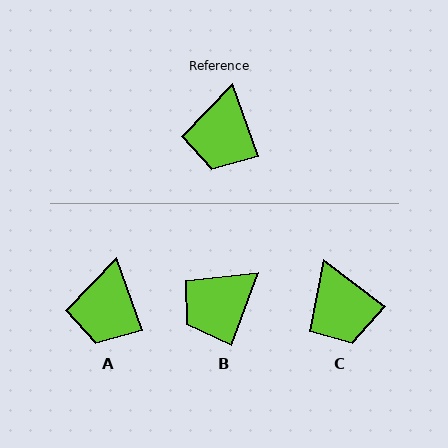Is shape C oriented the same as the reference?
No, it is off by about 33 degrees.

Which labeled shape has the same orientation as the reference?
A.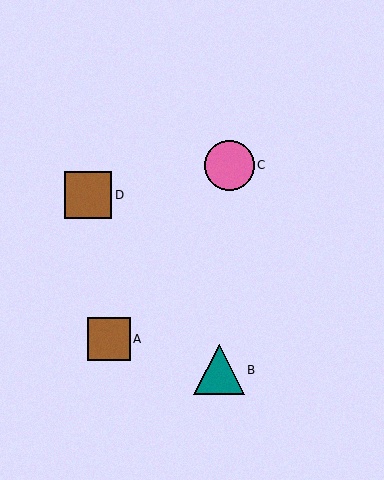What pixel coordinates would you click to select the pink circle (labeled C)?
Click at (230, 166) to select the pink circle C.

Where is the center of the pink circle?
The center of the pink circle is at (230, 166).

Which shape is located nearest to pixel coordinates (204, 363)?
The teal triangle (labeled B) at (219, 370) is nearest to that location.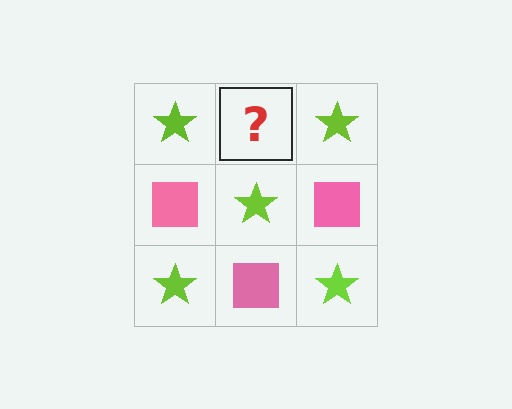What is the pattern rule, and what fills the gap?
The rule is that it alternates lime star and pink square in a checkerboard pattern. The gap should be filled with a pink square.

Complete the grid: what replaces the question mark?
The question mark should be replaced with a pink square.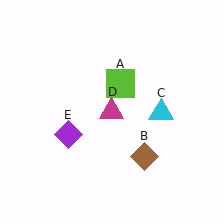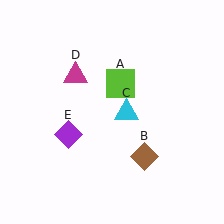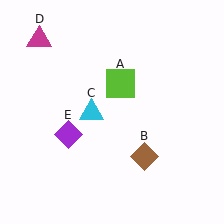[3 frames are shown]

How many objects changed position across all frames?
2 objects changed position: cyan triangle (object C), magenta triangle (object D).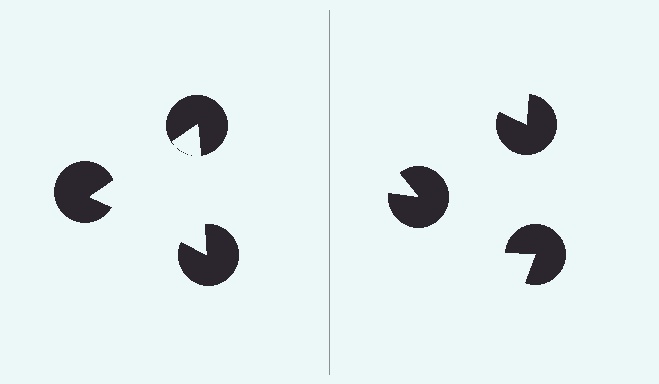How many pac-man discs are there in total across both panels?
6 — 3 on each side.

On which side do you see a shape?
An illusory triangle appears on the left side. On the right side the wedge cuts are rotated, so no coherent shape forms.